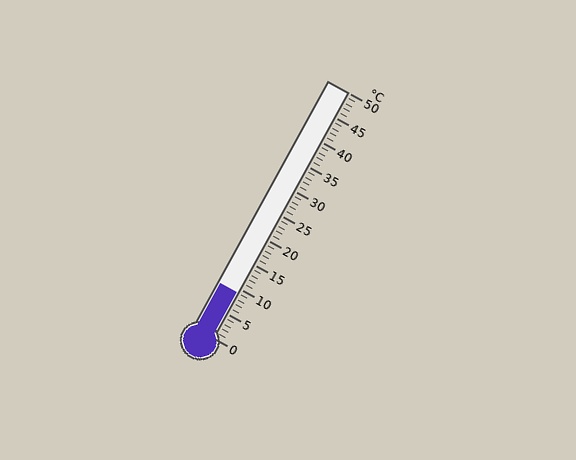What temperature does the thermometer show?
The thermometer shows approximately 9°C.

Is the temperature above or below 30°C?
The temperature is below 30°C.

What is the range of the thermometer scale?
The thermometer scale ranges from 0°C to 50°C.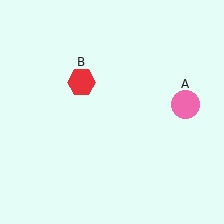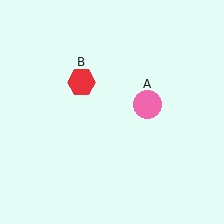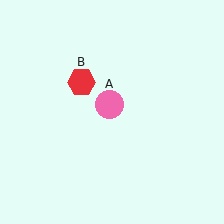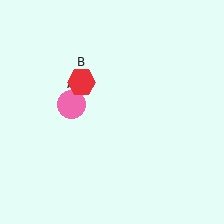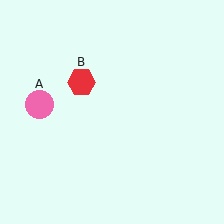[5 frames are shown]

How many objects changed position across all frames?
1 object changed position: pink circle (object A).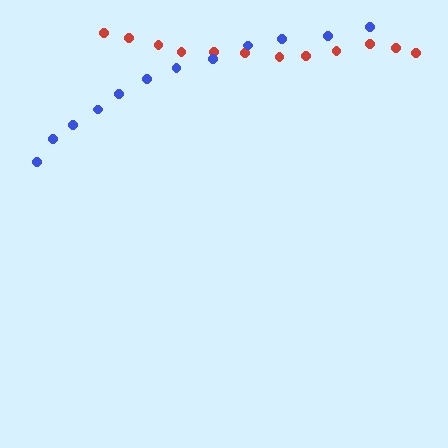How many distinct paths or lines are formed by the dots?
There are 2 distinct paths.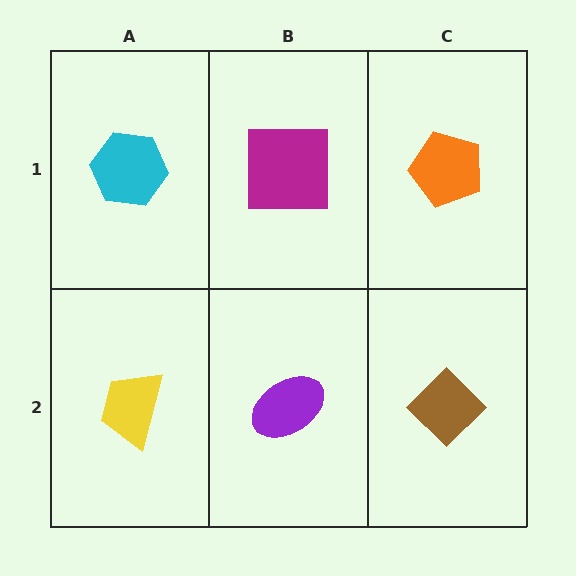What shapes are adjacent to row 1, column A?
A yellow trapezoid (row 2, column A), a magenta square (row 1, column B).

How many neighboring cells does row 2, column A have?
2.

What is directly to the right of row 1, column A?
A magenta square.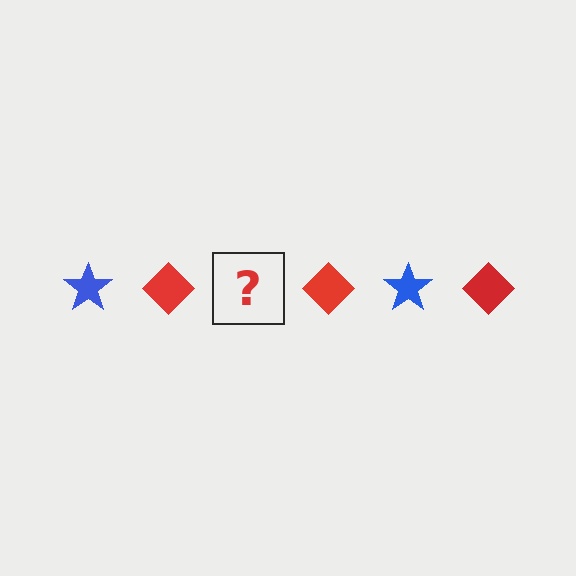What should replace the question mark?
The question mark should be replaced with a blue star.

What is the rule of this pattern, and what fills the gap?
The rule is that the pattern alternates between blue star and red diamond. The gap should be filled with a blue star.